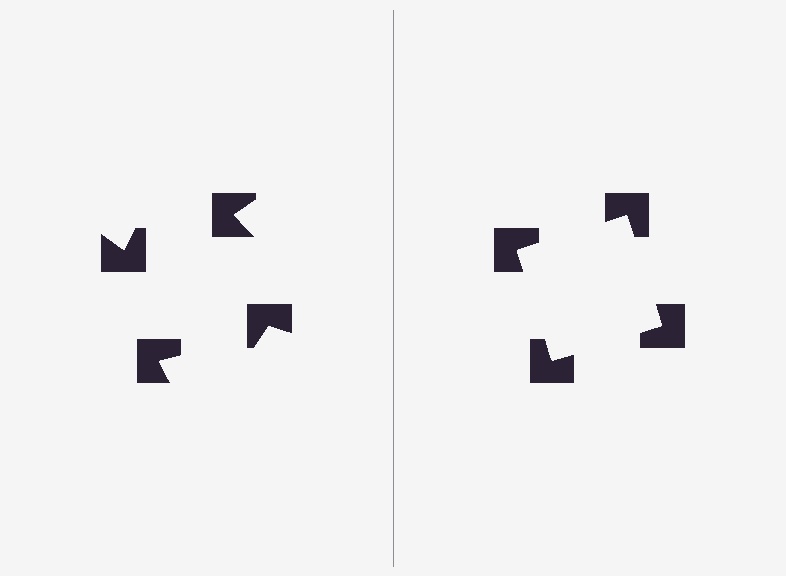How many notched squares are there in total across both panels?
8 — 4 on each side.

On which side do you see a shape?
An illusory square appears on the right side. On the left side the wedge cuts are rotated, so no coherent shape forms.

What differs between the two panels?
The notched squares are positioned identically on both sides; only the wedge orientations differ. On the right they align to a square; on the left they are misaligned.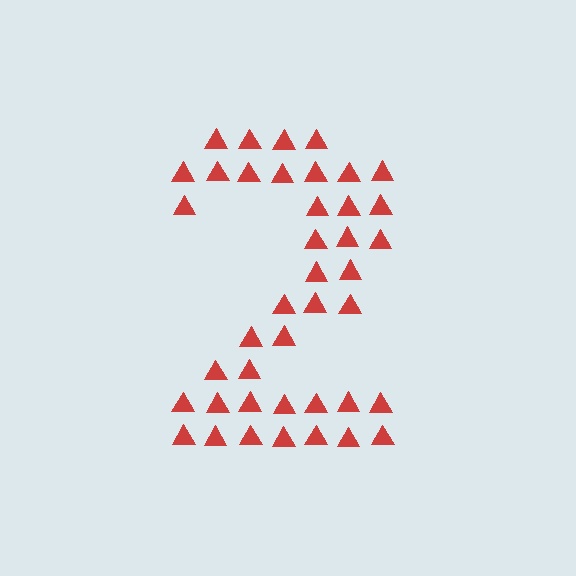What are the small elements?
The small elements are triangles.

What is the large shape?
The large shape is the digit 2.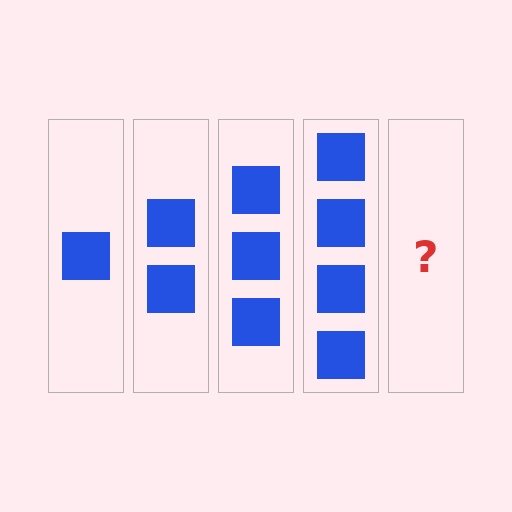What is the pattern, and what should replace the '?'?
The pattern is that each step adds one more square. The '?' should be 5 squares.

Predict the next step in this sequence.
The next step is 5 squares.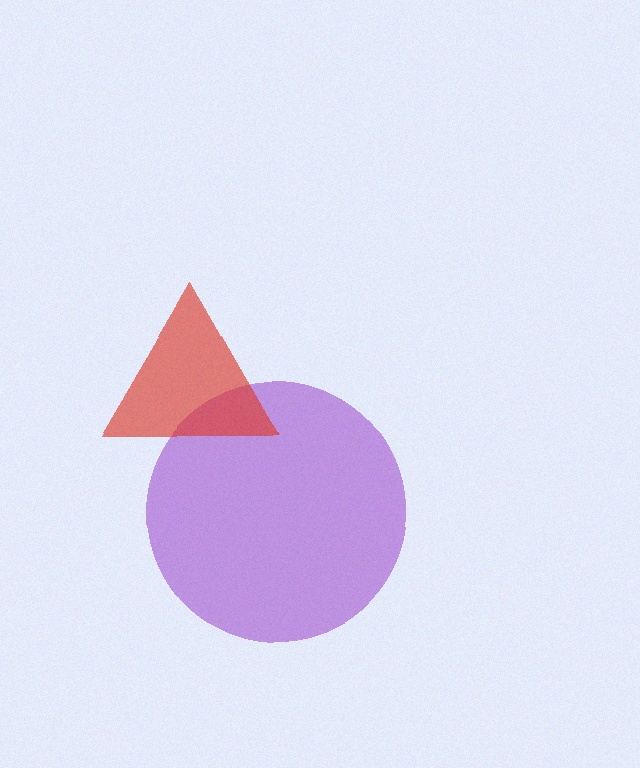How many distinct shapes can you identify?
There are 2 distinct shapes: a purple circle, a red triangle.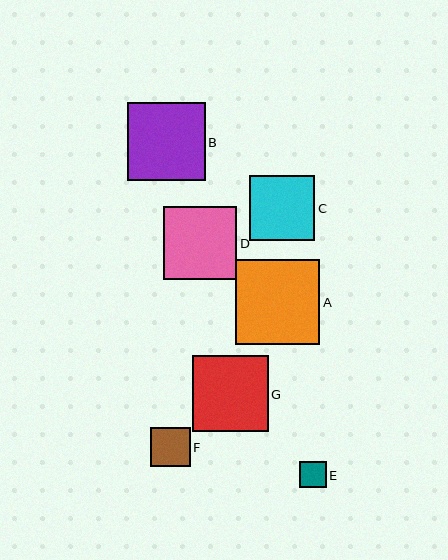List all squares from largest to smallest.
From largest to smallest: A, B, G, D, C, F, E.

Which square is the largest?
Square A is the largest with a size of approximately 85 pixels.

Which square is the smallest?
Square E is the smallest with a size of approximately 26 pixels.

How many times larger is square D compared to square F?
Square D is approximately 1.9 times the size of square F.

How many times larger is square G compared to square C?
Square G is approximately 1.2 times the size of square C.